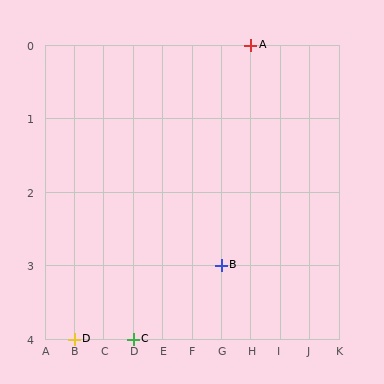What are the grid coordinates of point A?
Point A is at grid coordinates (H, 0).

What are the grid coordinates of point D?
Point D is at grid coordinates (B, 4).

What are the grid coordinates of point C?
Point C is at grid coordinates (D, 4).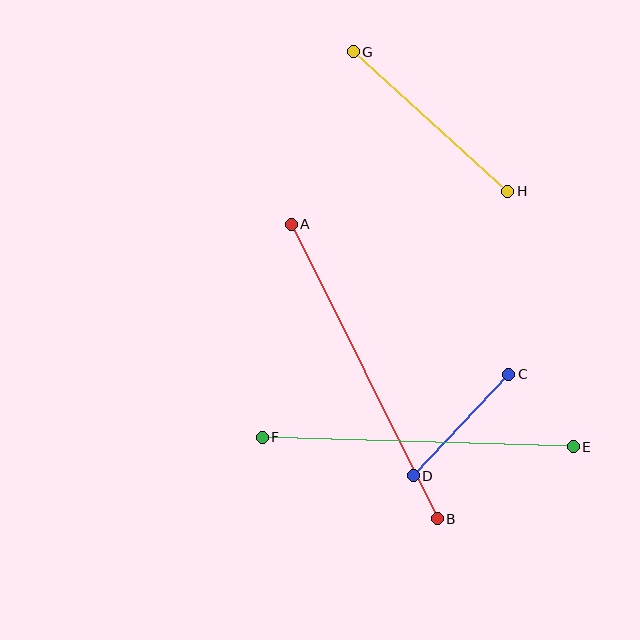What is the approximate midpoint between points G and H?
The midpoint is at approximately (431, 122) pixels.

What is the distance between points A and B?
The distance is approximately 329 pixels.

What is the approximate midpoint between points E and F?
The midpoint is at approximately (418, 442) pixels.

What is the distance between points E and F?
The distance is approximately 311 pixels.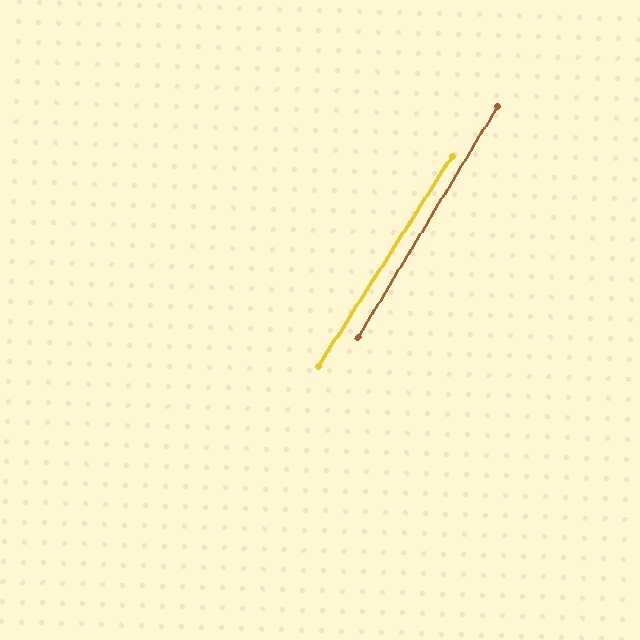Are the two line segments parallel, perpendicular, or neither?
Parallel — their directions differ by only 1.6°.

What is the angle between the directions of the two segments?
Approximately 2 degrees.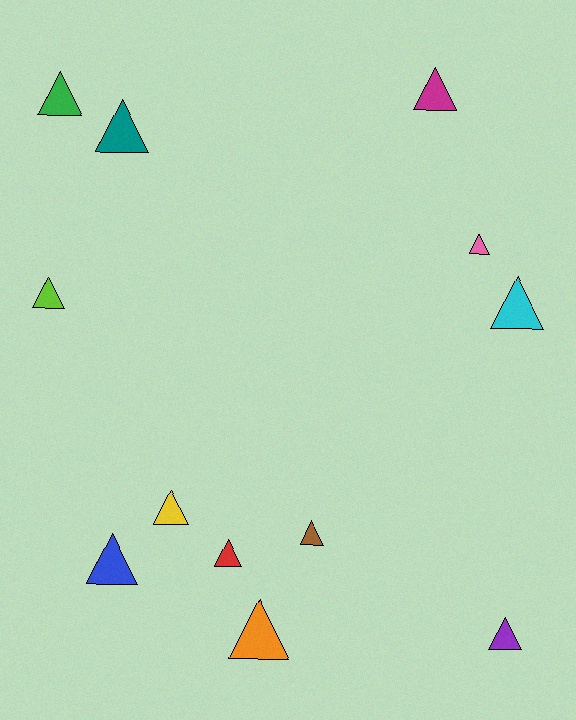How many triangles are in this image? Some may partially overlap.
There are 12 triangles.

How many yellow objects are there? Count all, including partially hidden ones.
There is 1 yellow object.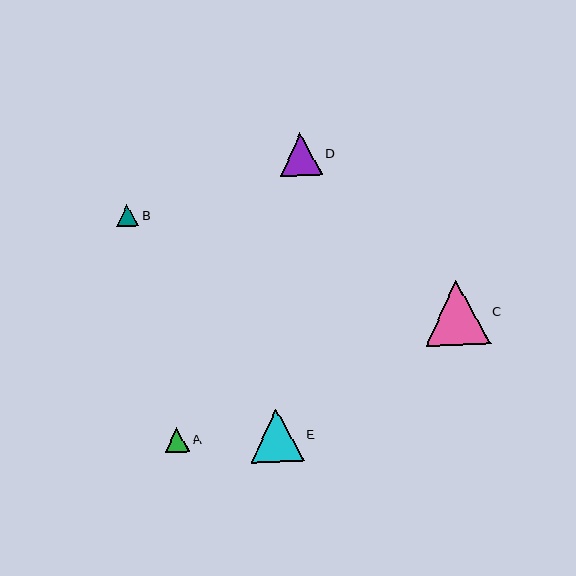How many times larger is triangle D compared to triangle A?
Triangle D is approximately 1.7 times the size of triangle A.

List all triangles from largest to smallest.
From largest to smallest: C, E, D, A, B.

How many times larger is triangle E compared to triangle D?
Triangle E is approximately 1.3 times the size of triangle D.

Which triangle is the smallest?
Triangle B is the smallest with a size of approximately 22 pixels.